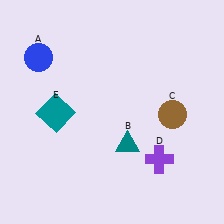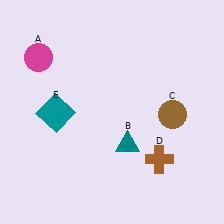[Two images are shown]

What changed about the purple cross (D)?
In Image 1, D is purple. In Image 2, it changed to brown.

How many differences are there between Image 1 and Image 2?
There are 2 differences between the two images.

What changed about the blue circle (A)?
In Image 1, A is blue. In Image 2, it changed to magenta.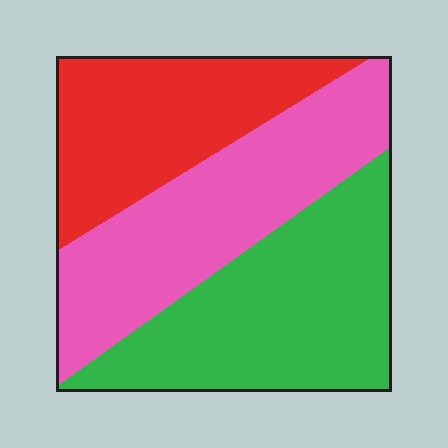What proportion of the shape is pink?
Pink covers around 35% of the shape.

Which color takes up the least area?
Red, at roughly 30%.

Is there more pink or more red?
Pink.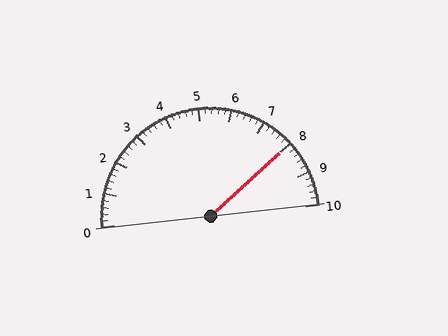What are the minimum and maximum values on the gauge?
The gauge ranges from 0 to 10.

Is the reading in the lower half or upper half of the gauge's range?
The reading is in the upper half of the range (0 to 10).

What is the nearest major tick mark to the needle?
The nearest major tick mark is 8.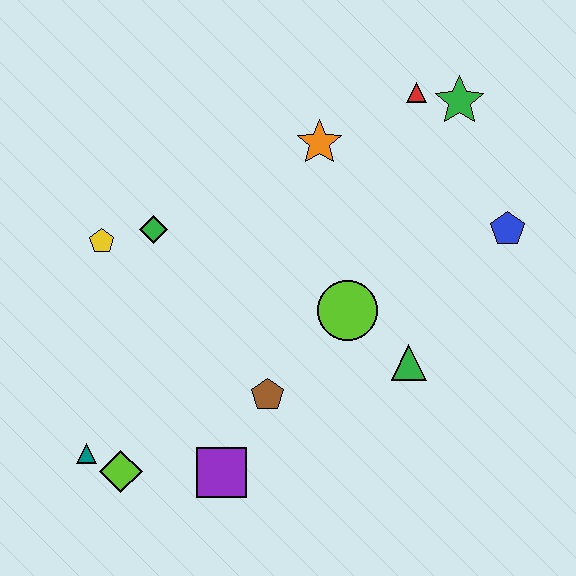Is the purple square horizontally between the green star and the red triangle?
No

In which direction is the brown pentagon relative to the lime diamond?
The brown pentagon is to the right of the lime diamond.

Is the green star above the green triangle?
Yes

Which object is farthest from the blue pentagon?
The teal triangle is farthest from the blue pentagon.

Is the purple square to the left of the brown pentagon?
Yes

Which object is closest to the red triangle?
The green star is closest to the red triangle.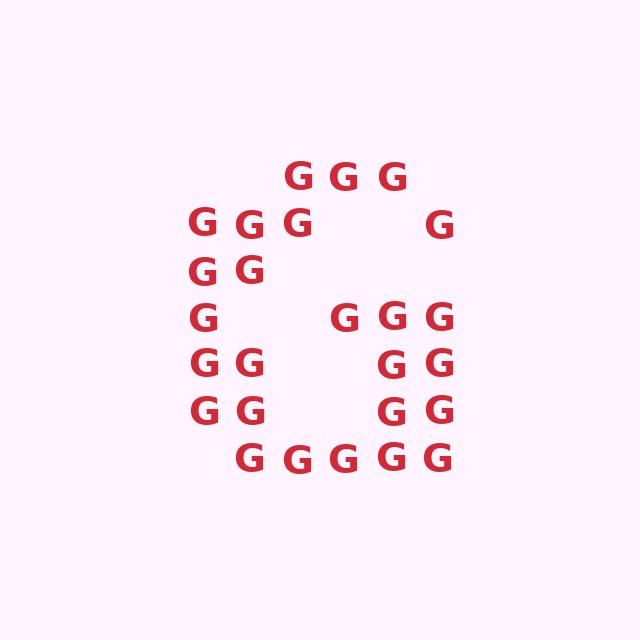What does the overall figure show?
The overall figure shows the letter G.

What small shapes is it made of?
It is made of small letter G's.